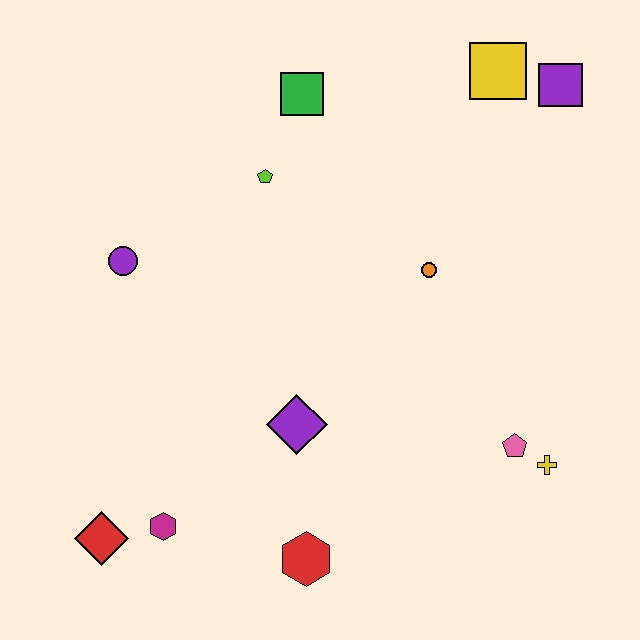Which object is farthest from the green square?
The red diamond is farthest from the green square.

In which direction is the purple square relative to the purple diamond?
The purple square is above the purple diamond.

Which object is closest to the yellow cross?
The pink pentagon is closest to the yellow cross.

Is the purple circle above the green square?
No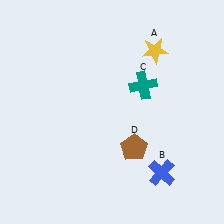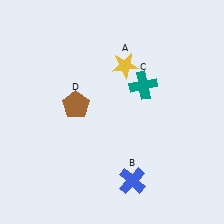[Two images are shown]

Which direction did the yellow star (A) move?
The yellow star (A) moved left.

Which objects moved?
The objects that moved are: the yellow star (A), the blue cross (B), the brown pentagon (D).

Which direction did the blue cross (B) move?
The blue cross (B) moved left.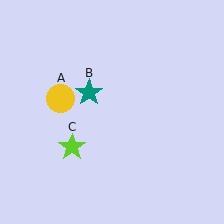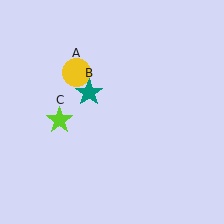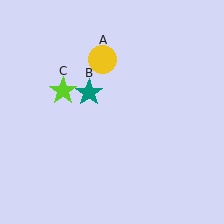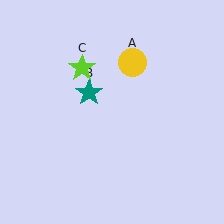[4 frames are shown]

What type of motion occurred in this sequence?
The yellow circle (object A), lime star (object C) rotated clockwise around the center of the scene.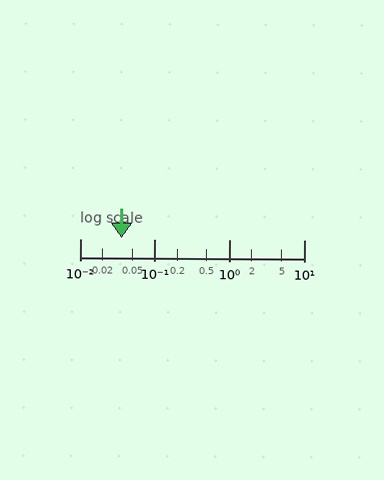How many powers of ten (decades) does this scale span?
The scale spans 3 decades, from 0.01 to 10.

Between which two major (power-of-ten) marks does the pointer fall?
The pointer is between 0.01 and 0.1.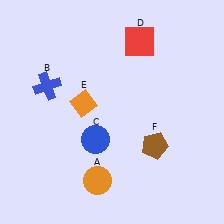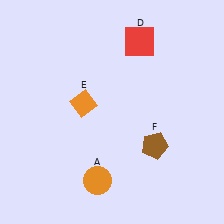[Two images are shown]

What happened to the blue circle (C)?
The blue circle (C) was removed in Image 2. It was in the bottom-left area of Image 1.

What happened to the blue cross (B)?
The blue cross (B) was removed in Image 2. It was in the top-left area of Image 1.